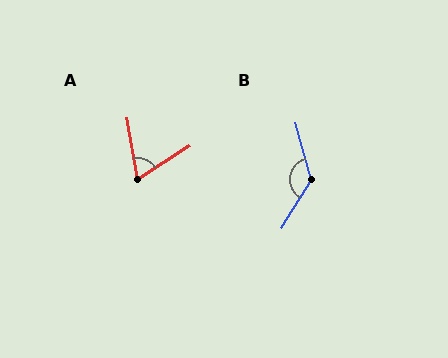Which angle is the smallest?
A, at approximately 67 degrees.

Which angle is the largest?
B, at approximately 133 degrees.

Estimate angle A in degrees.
Approximately 67 degrees.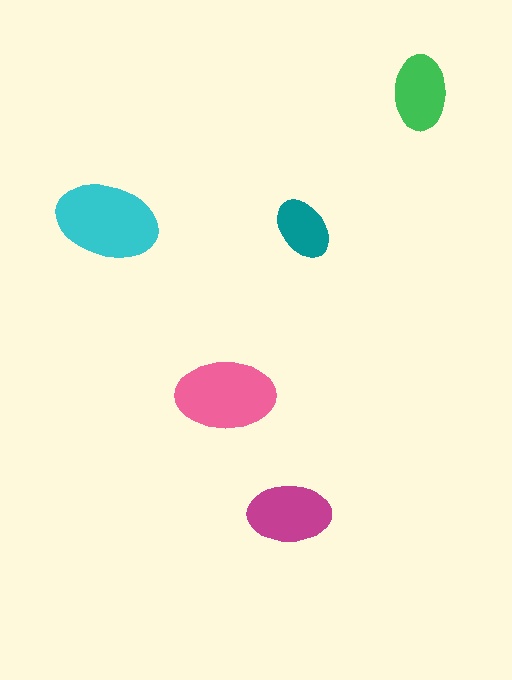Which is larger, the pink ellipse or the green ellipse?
The pink one.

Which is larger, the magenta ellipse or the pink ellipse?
The pink one.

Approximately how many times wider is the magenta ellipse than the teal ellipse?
About 1.5 times wider.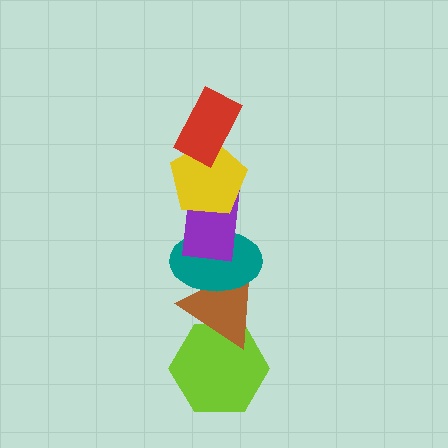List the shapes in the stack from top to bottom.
From top to bottom: the red rectangle, the yellow pentagon, the purple rectangle, the teal ellipse, the brown triangle, the lime hexagon.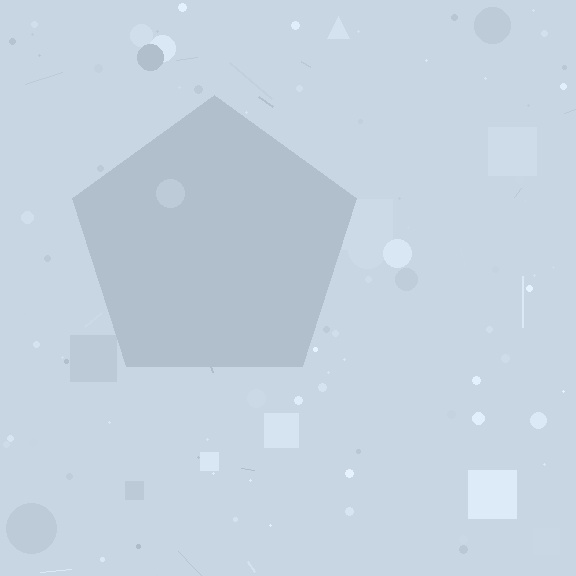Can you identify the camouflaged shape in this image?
The camouflaged shape is a pentagon.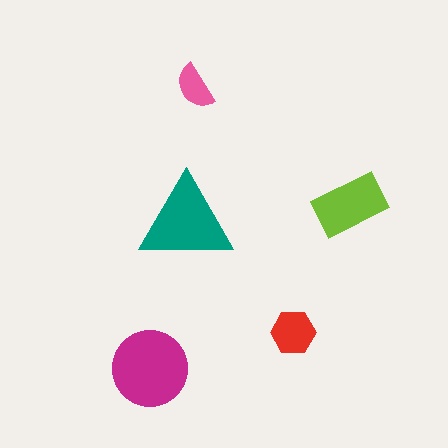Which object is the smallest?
The pink semicircle.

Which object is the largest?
The magenta circle.